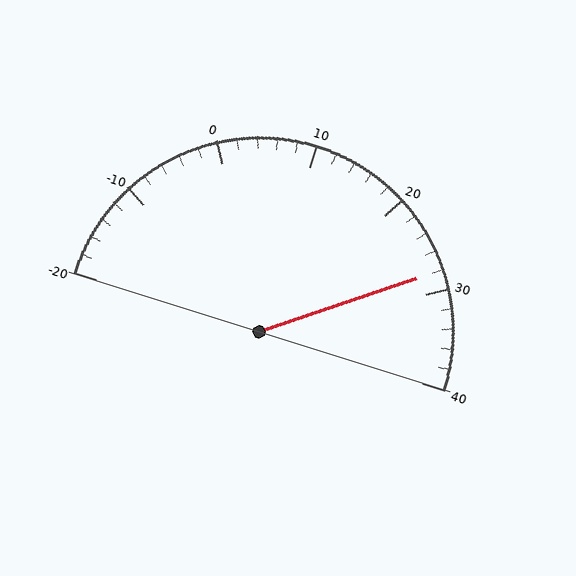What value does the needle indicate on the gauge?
The needle indicates approximately 28.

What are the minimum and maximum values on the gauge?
The gauge ranges from -20 to 40.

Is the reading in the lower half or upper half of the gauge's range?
The reading is in the upper half of the range (-20 to 40).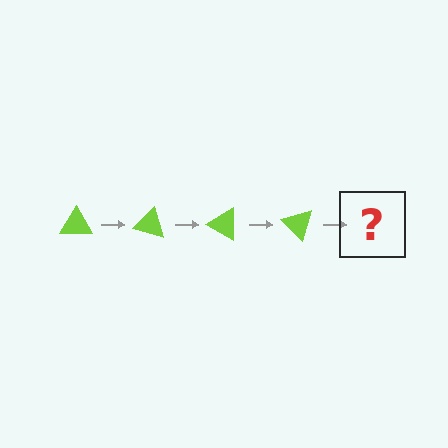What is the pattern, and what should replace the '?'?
The pattern is that the triangle rotates 15 degrees each step. The '?' should be a lime triangle rotated 60 degrees.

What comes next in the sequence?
The next element should be a lime triangle rotated 60 degrees.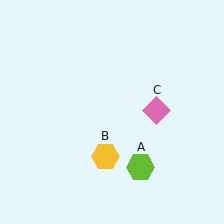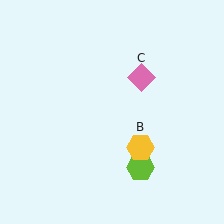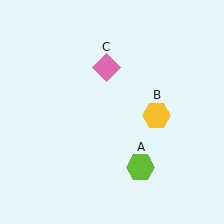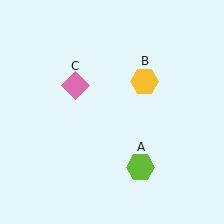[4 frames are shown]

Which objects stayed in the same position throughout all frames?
Lime hexagon (object A) remained stationary.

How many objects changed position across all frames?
2 objects changed position: yellow hexagon (object B), pink diamond (object C).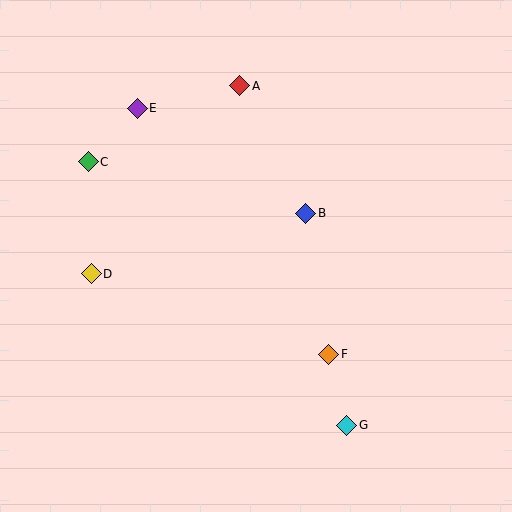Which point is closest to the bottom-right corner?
Point G is closest to the bottom-right corner.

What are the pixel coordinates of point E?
Point E is at (137, 108).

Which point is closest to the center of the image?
Point B at (306, 213) is closest to the center.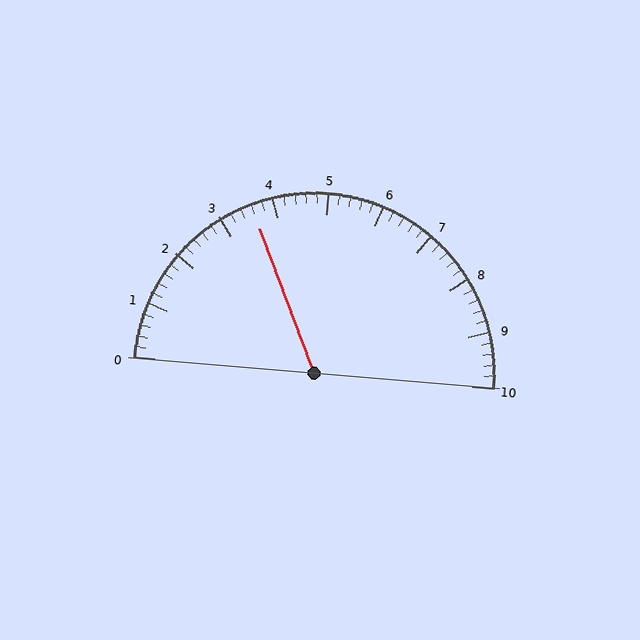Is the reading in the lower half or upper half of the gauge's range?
The reading is in the lower half of the range (0 to 10).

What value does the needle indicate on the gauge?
The needle indicates approximately 3.6.